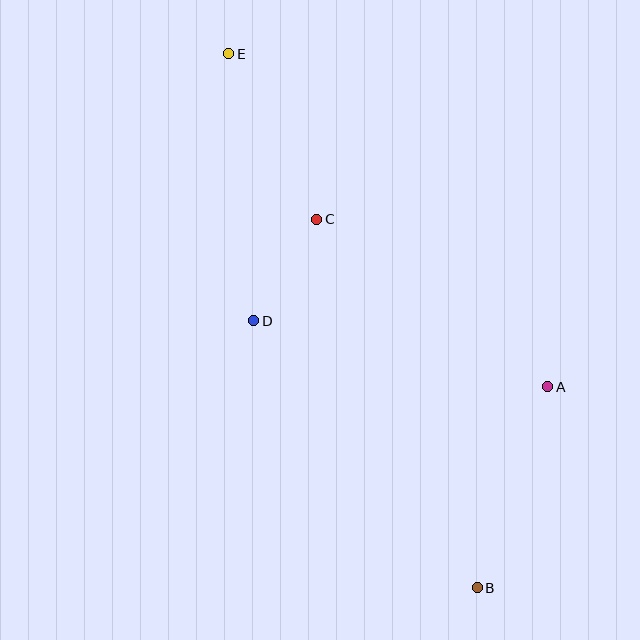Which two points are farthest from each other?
Points B and E are farthest from each other.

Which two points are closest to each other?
Points C and D are closest to each other.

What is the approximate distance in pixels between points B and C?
The distance between B and C is approximately 402 pixels.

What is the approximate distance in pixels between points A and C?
The distance between A and C is approximately 285 pixels.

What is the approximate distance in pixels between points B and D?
The distance between B and D is approximately 348 pixels.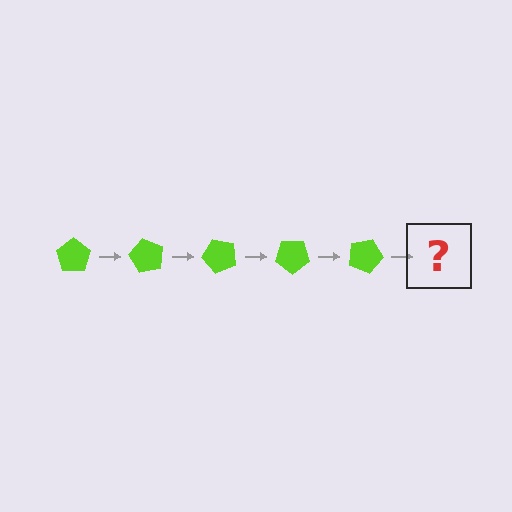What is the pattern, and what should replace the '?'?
The pattern is that the pentagon rotates 60 degrees each step. The '?' should be a lime pentagon rotated 300 degrees.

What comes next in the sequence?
The next element should be a lime pentagon rotated 300 degrees.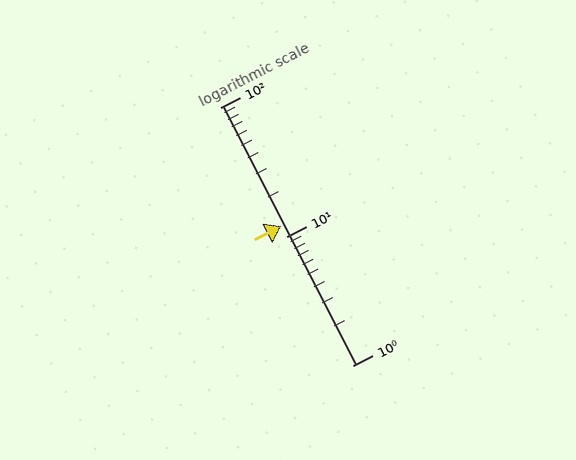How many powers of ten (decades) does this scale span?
The scale spans 2 decades, from 1 to 100.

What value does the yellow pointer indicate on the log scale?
The pointer indicates approximately 12.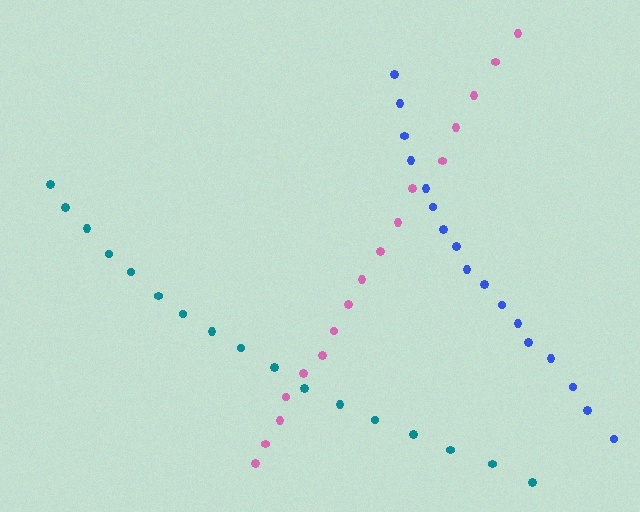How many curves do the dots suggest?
There are 3 distinct paths.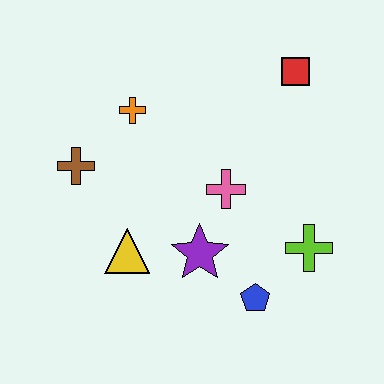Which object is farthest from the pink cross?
The brown cross is farthest from the pink cross.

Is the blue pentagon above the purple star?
No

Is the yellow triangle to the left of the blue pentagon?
Yes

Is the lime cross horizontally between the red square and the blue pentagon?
No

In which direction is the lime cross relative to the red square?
The lime cross is below the red square.